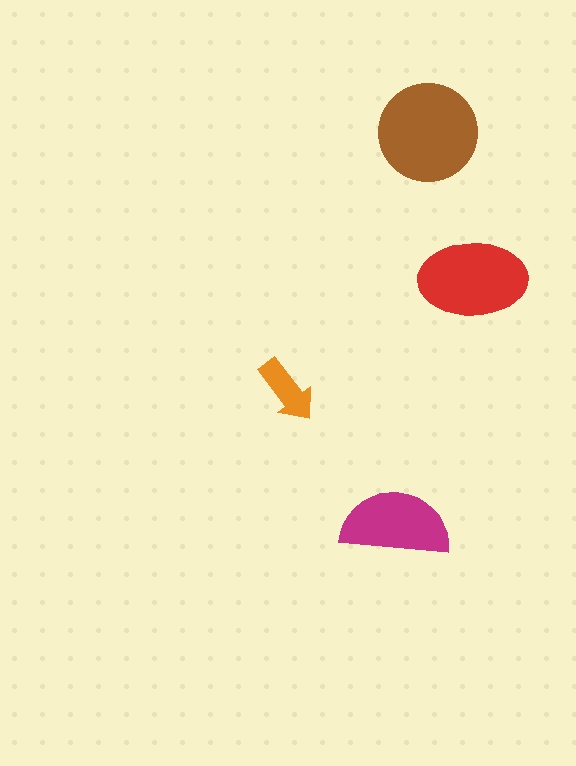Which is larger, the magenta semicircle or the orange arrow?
The magenta semicircle.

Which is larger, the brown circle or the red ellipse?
The brown circle.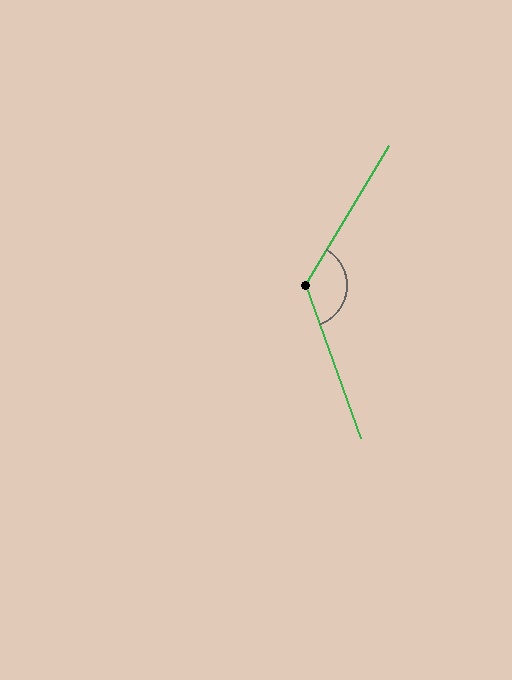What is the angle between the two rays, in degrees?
Approximately 129 degrees.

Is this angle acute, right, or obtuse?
It is obtuse.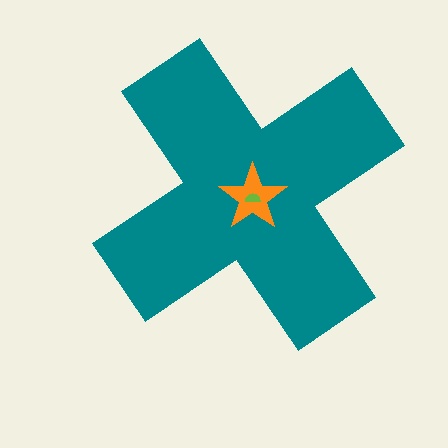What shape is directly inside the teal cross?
The orange star.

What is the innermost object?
The lime semicircle.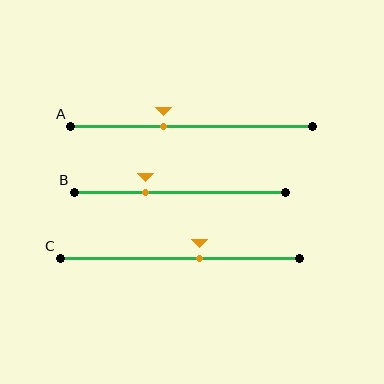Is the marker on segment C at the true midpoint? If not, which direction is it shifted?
No, the marker on segment C is shifted to the right by about 8% of the segment length.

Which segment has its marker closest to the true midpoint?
Segment C has its marker closest to the true midpoint.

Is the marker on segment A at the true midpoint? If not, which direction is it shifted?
No, the marker on segment A is shifted to the left by about 11% of the segment length.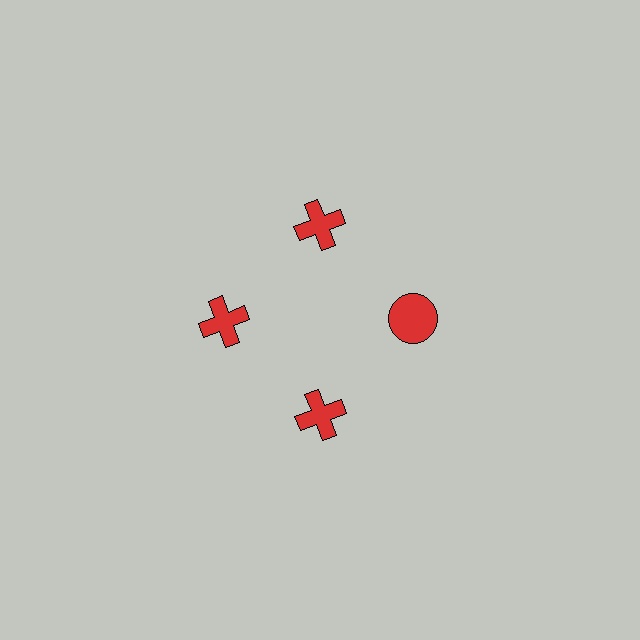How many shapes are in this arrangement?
There are 4 shapes arranged in a ring pattern.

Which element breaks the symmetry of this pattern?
The red circle at roughly the 3 o'clock position breaks the symmetry. All other shapes are red crosses.